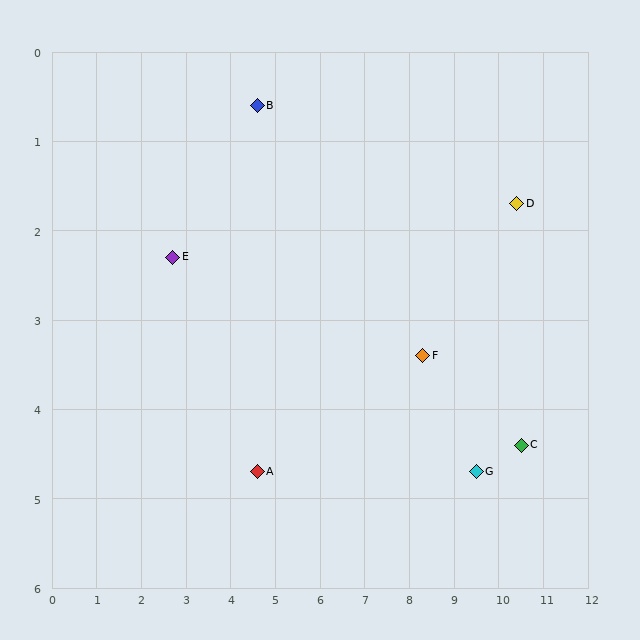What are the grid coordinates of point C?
Point C is at approximately (10.5, 4.4).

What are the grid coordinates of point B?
Point B is at approximately (4.6, 0.6).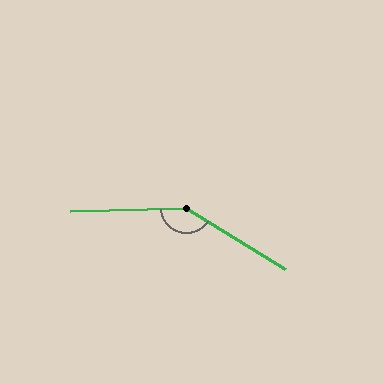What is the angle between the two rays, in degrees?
Approximately 146 degrees.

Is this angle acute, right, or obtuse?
It is obtuse.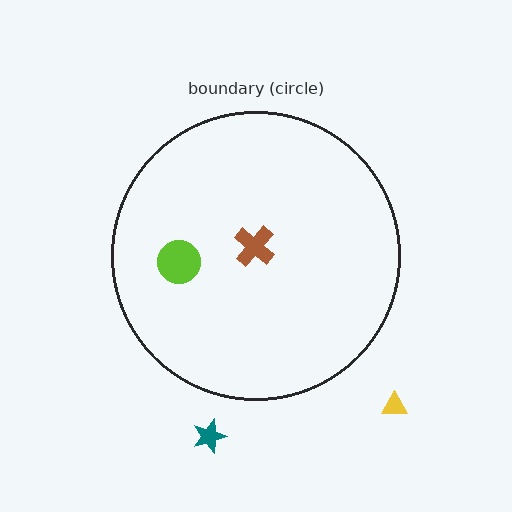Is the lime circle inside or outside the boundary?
Inside.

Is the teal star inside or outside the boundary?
Outside.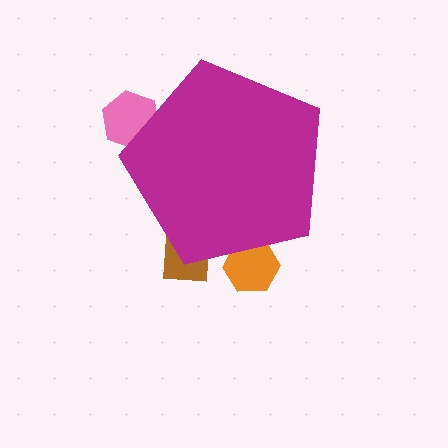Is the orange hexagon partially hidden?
Yes, the orange hexagon is partially hidden behind the magenta pentagon.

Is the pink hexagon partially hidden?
Yes, the pink hexagon is partially hidden behind the magenta pentagon.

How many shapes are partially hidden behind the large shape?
3 shapes are partially hidden.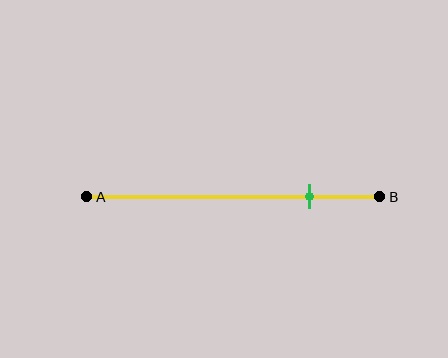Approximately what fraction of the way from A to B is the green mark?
The green mark is approximately 75% of the way from A to B.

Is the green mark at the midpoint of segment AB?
No, the mark is at about 75% from A, not at the 50% midpoint.